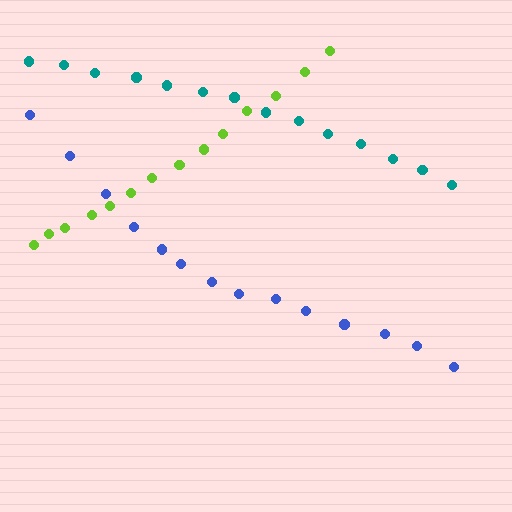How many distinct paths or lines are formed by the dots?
There are 3 distinct paths.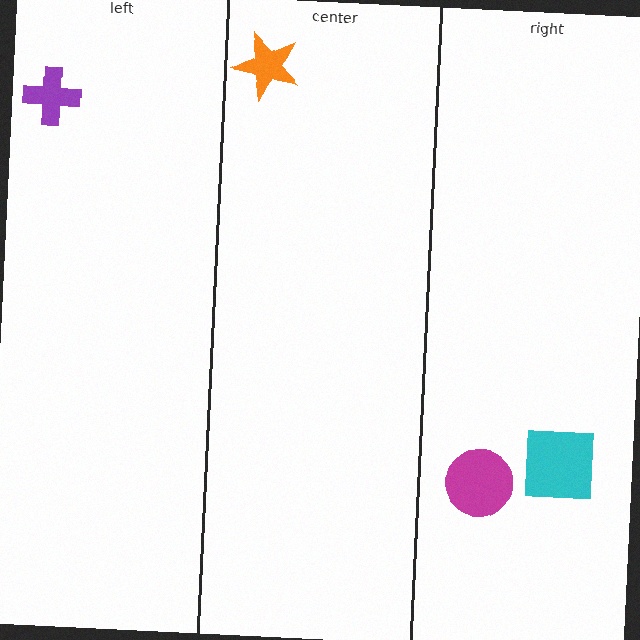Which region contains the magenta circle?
The right region.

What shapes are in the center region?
The orange star.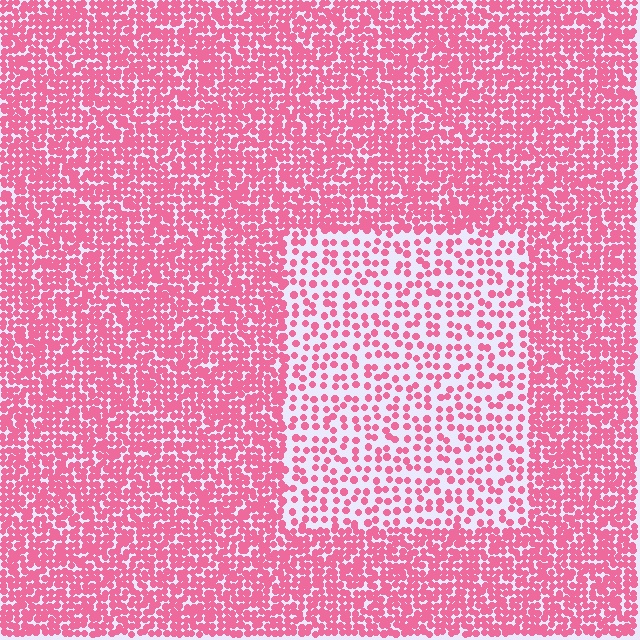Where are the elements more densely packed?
The elements are more densely packed outside the rectangle boundary.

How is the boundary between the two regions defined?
The boundary is defined by a change in element density (approximately 2.3x ratio). All elements are the same color, size, and shape.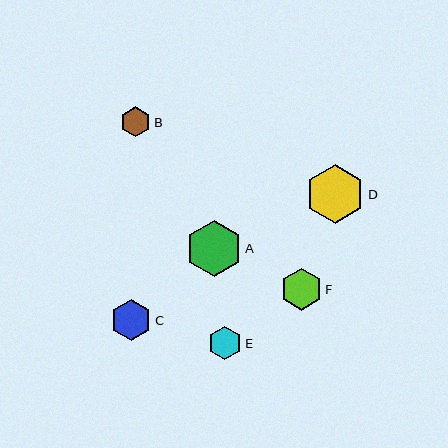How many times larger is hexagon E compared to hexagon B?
Hexagon E is approximately 1.1 times the size of hexagon B.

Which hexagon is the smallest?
Hexagon B is the smallest with a size of approximately 30 pixels.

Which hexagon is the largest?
Hexagon D is the largest with a size of approximately 59 pixels.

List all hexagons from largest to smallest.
From largest to smallest: D, A, F, C, E, B.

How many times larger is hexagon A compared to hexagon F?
Hexagon A is approximately 1.3 times the size of hexagon F.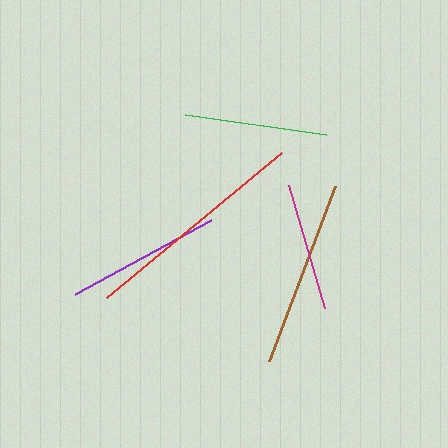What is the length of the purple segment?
The purple segment is approximately 155 pixels long.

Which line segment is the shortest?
The magenta line is the shortest at approximately 127 pixels.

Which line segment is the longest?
The red line is the longest at approximately 227 pixels.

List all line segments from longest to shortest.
From longest to shortest: red, brown, purple, green, magenta.